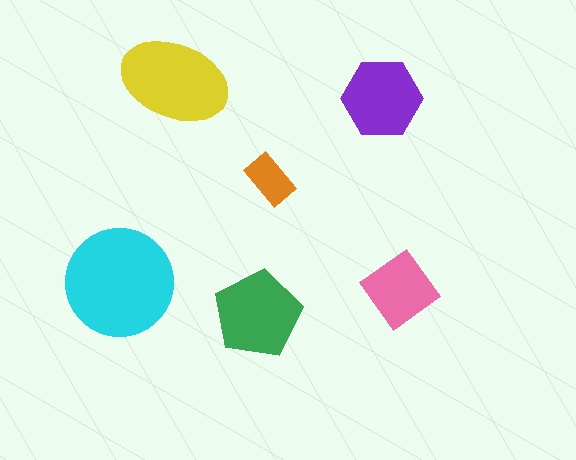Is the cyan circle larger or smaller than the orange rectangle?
Larger.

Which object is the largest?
The cyan circle.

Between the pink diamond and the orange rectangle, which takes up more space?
The pink diamond.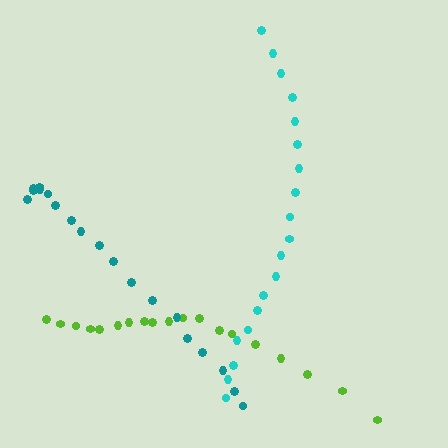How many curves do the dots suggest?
There are 3 distinct paths.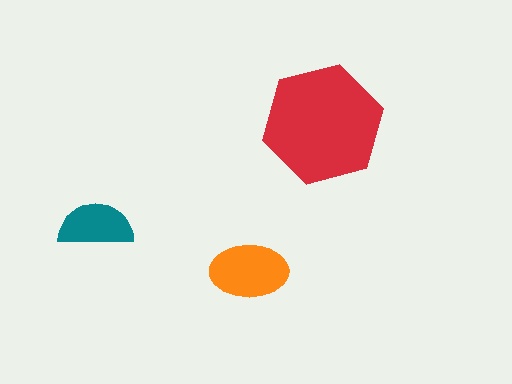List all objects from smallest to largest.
The teal semicircle, the orange ellipse, the red hexagon.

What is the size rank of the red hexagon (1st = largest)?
1st.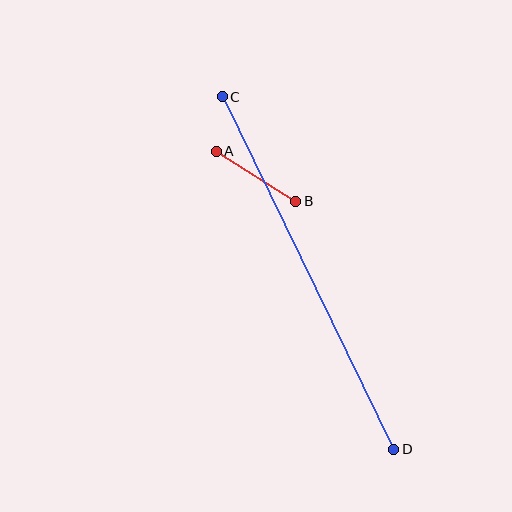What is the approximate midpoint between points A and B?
The midpoint is at approximately (256, 176) pixels.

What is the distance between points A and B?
The distance is approximately 94 pixels.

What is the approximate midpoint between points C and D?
The midpoint is at approximately (308, 273) pixels.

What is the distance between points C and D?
The distance is approximately 392 pixels.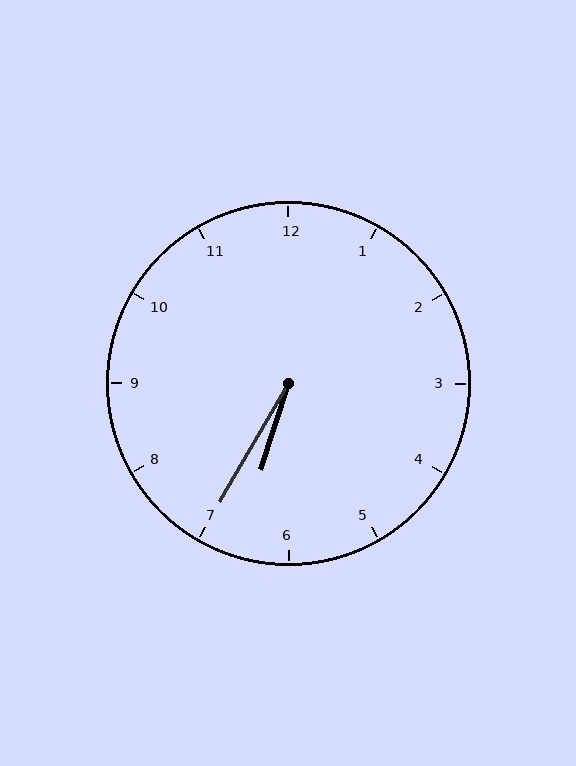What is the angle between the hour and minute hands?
Approximately 12 degrees.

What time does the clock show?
6:35.